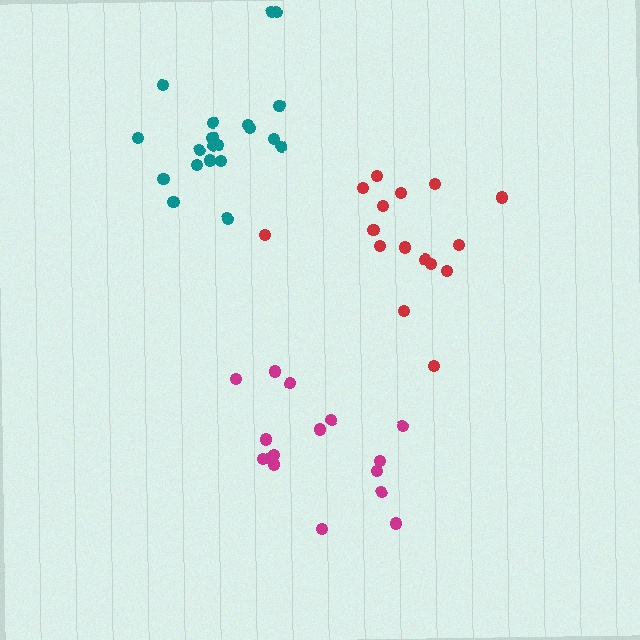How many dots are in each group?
Group 1: 16 dots, Group 2: 20 dots, Group 3: 16 dots (52 total).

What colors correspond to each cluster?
The clusters are colored: red, teal, magenta.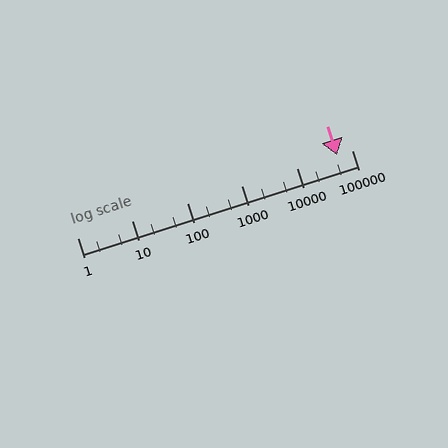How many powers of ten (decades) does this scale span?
The scale spans 5 decades, from 1 to 100000.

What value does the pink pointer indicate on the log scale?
The pointer indicates approximately 54000.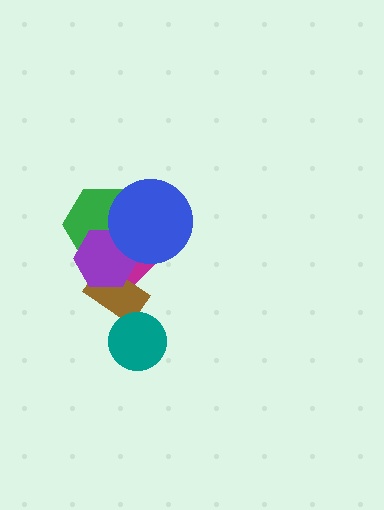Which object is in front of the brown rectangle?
The purple hexagon is in front of the brown rectangle.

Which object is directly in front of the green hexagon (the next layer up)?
The purple hexagon is directly in front of the green hexagon.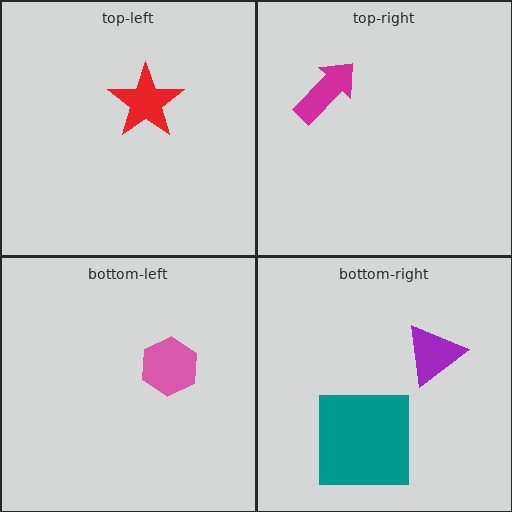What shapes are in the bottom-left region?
The pink hexagon.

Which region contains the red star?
The top-left region.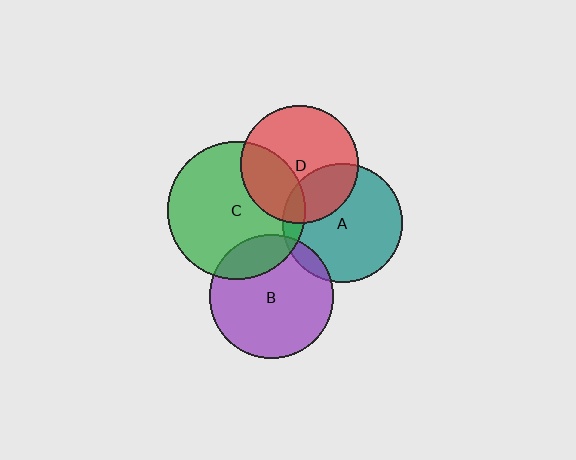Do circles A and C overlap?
Yes.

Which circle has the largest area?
Circle C (green).